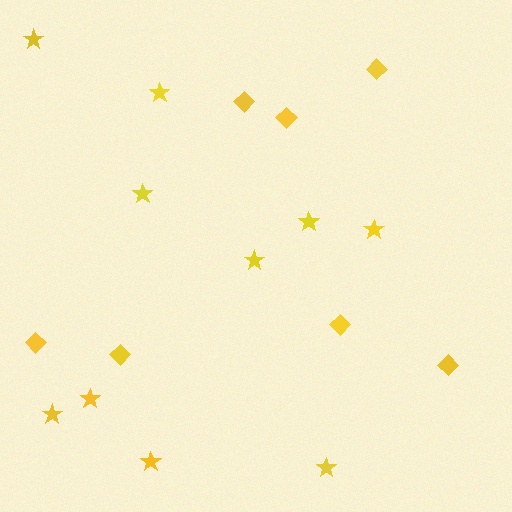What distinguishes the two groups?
There are 2 groups: one group of diamonds (7) and one group of stars (10).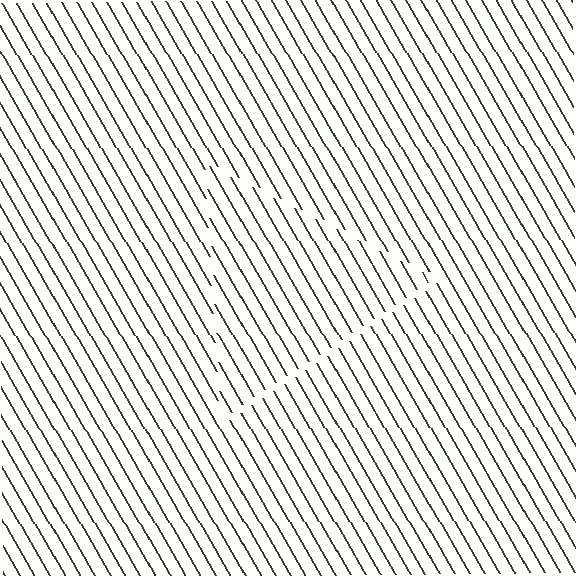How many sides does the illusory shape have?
3 sides — the line-ends trace a triangle.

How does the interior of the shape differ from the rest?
The interior of the shape contains the same grating, shifted by half a period — the contour is defined by the phase discontinuity where line-ends from the inner and outer gratings abut.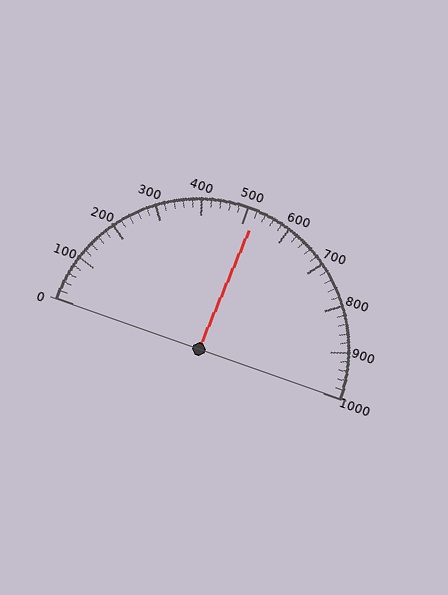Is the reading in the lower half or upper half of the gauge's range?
The reading is in the upper half of the range (0 to 1000).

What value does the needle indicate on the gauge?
The needle indicates approximately 520.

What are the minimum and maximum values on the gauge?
The gauge ranges from 0 to 1000.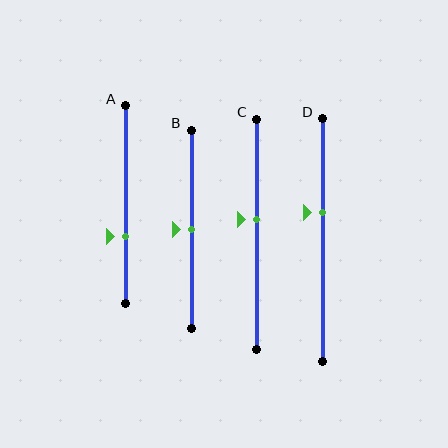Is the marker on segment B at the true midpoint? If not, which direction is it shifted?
Yes, the marker on segment B is at the true midpoint.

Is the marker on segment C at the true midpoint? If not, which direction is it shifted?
No, the marker on segment C is shifted upward by about 7% of the segment length.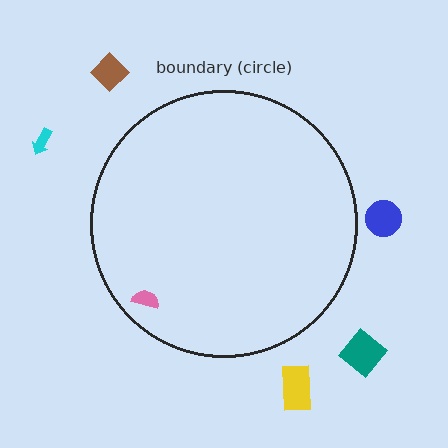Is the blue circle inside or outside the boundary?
Outside.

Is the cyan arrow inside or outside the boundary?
Outside.